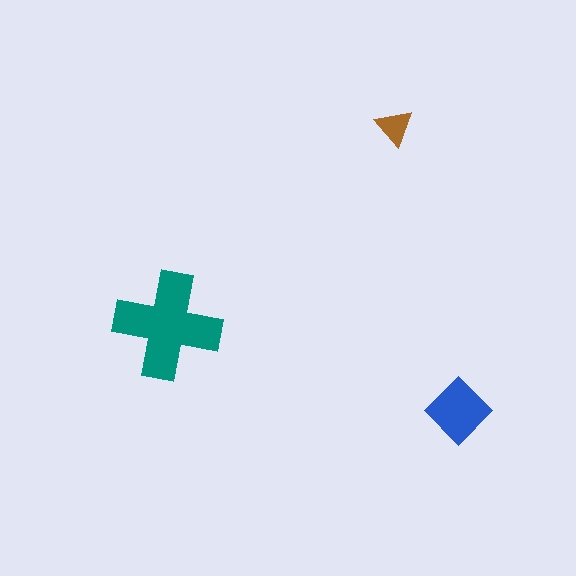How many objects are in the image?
There are 3 objects in the image.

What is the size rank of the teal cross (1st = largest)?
1st.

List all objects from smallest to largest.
The brown triangle, the blue diamond, the teal cross.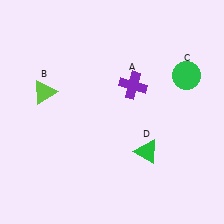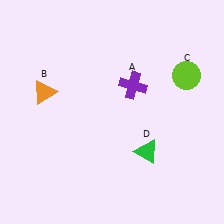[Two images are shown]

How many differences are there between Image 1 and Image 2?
There are 2 differences between the two images.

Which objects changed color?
B changed from lime to orange. C changed from green to lime.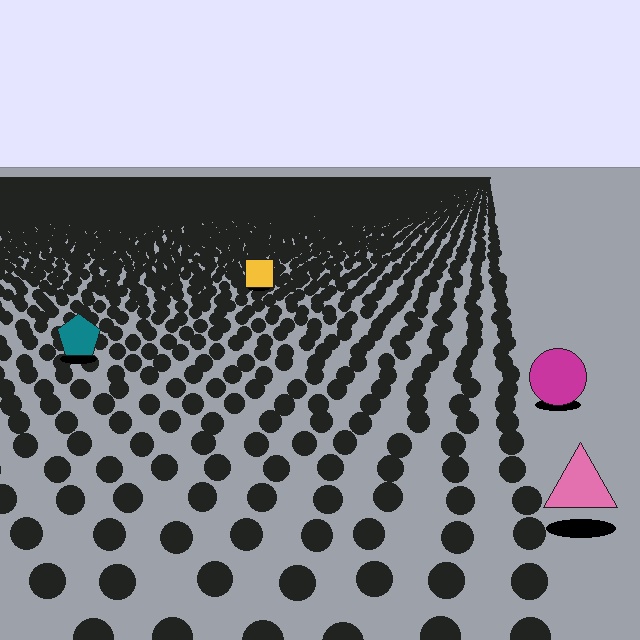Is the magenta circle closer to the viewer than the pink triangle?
No. The pink triangle is closer — you can tell from the texture gradient: the ground texture is coarser near it.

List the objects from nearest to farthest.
From nearest to farthest: the pink triangle, the magenta circle, the teal pentagon, the yellow square.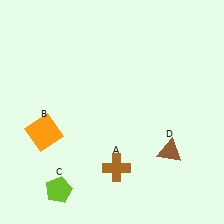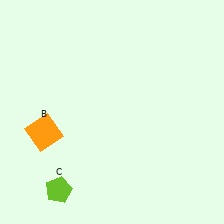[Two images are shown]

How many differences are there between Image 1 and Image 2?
There are 2 differences between the two images.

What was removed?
The brown triangle (D), the brown cross (A) were removed in Image 2.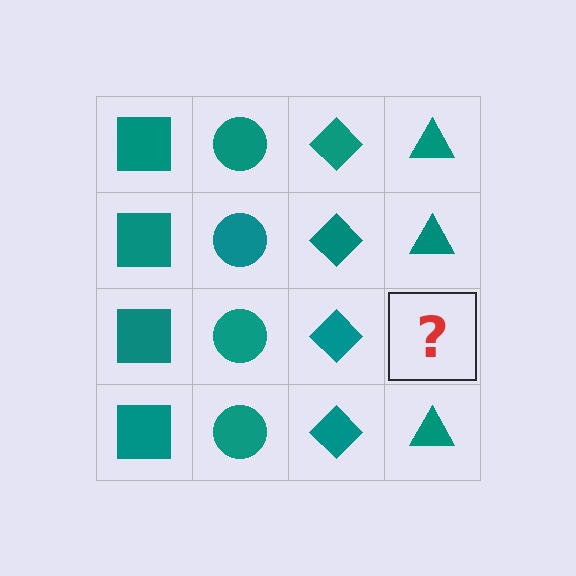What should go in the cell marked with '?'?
The missing cell should contain a teal triangle.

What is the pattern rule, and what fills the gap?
The rule is that each column has a consistent shape. The gap should be filled with a teal triangle.